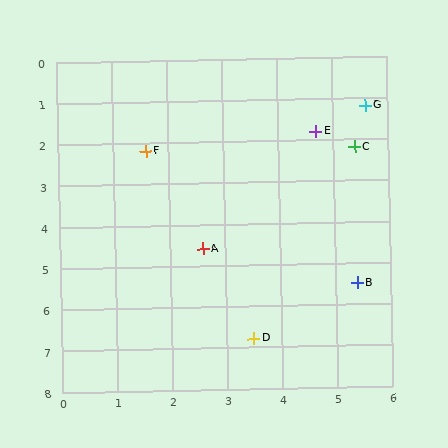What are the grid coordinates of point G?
Point G is at approximately (5.6, 1.2).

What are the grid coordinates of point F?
Point F is at approximately (1.6, 2.2).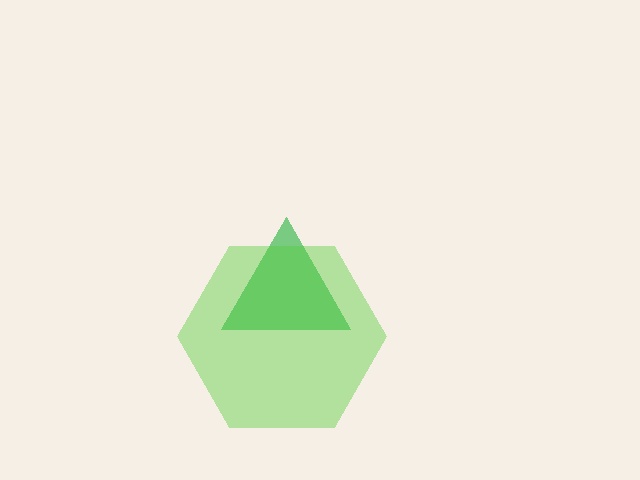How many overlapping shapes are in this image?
There are 2 overlapping shapes in the image.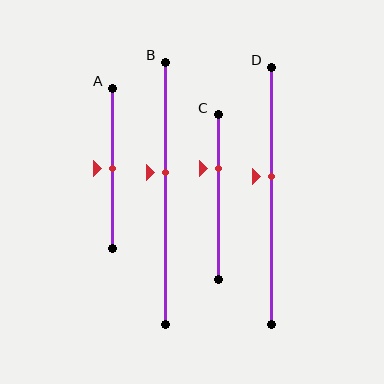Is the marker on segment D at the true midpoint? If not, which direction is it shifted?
No, the marker on segment D is shifted upward by about 7% of the segment length.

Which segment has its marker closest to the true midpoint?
Segment A has its marker closest to the true midpoint.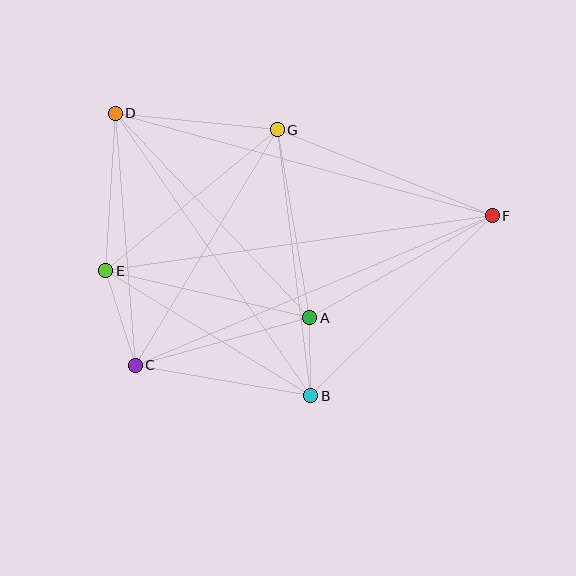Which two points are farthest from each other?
Points D and F are farthest from each other.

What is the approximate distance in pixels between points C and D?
The distance between C and D is approximately 252 pixels.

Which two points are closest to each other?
Points A and B are closest to each other.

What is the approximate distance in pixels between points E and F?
The distance between E and F is approximately 390 pixels.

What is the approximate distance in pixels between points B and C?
The distance between B and C is approximately 178 pixels.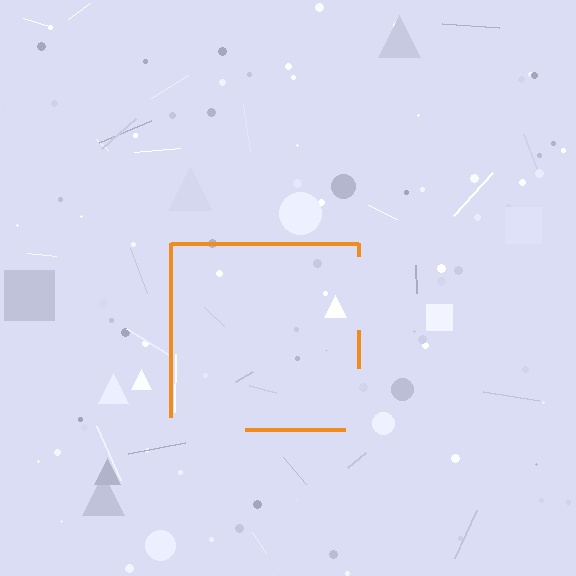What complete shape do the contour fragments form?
The contour fragments form a square.